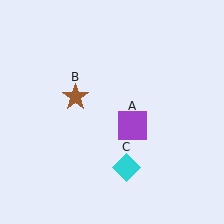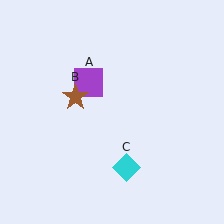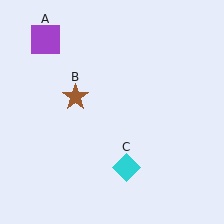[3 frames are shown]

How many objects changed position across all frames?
1 object changed position: purple square (object A).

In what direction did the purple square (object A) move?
The purple square (object A) moved up and to the left.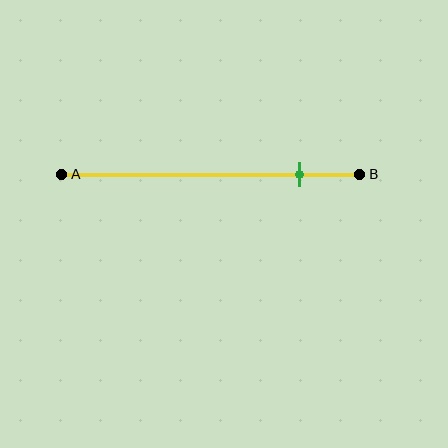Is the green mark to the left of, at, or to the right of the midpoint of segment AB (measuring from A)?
The green mark is to the right of the midpoint of segment AB.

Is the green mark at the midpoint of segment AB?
No, the mark is at about 80% from A, not at the 50% midpoint.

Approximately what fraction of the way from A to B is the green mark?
The green mark is approximately 80% of the way from A to B.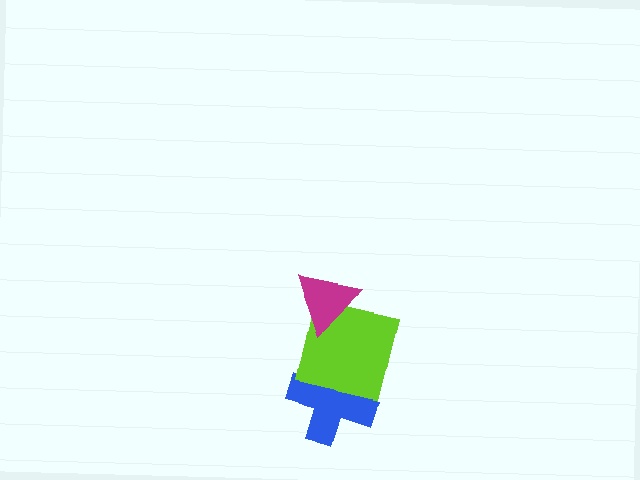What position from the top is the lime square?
The lime square is 2nd from the top.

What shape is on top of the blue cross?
The lime square is on top of the blue cross.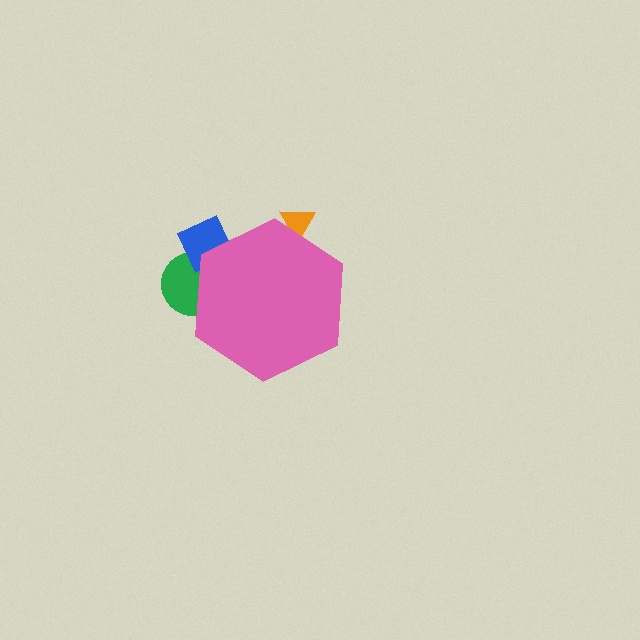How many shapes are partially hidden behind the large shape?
3 shapes are partially hidden.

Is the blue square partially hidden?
Yes, the blue square is partially hidden behind the pink hexagon.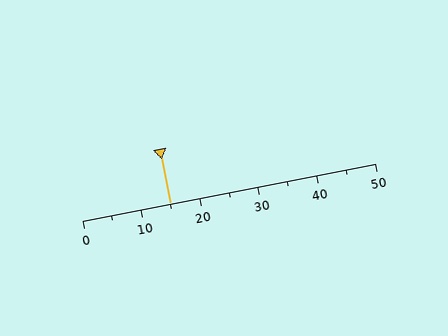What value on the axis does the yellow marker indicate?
The marker indicates approximately 15.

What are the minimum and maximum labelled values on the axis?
The axis runs from 0 to 50.